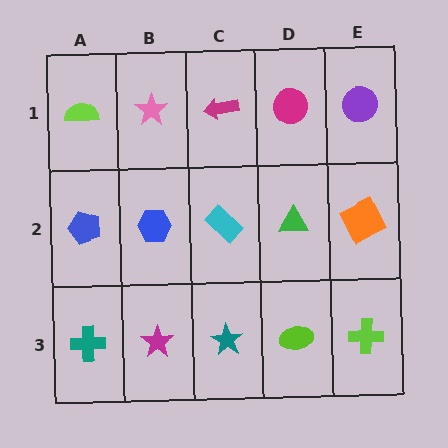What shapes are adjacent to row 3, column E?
An orange square (row 2, column E), a lime ellipse (row 3, column D).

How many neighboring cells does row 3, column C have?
3.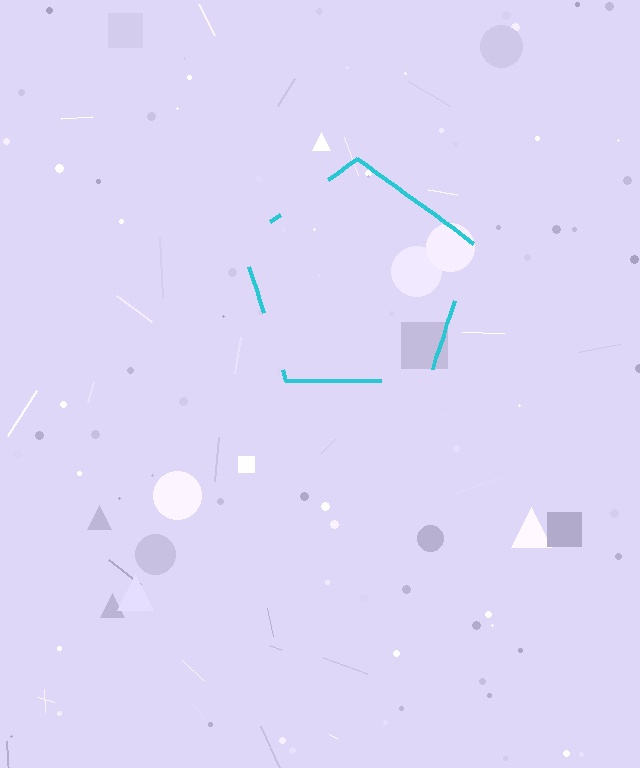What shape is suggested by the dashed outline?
The dashed outline suggests a pentagon.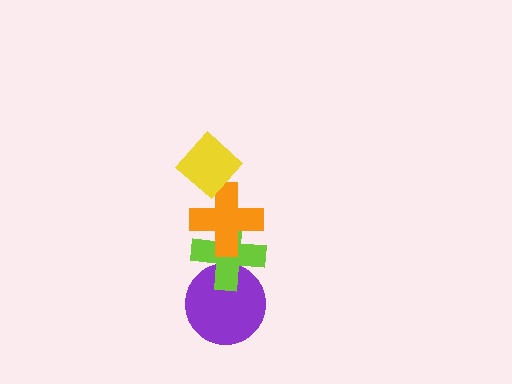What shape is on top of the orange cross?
The yellow diamond is on top of the orange cross.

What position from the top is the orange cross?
The orange cross is 2nd from the top.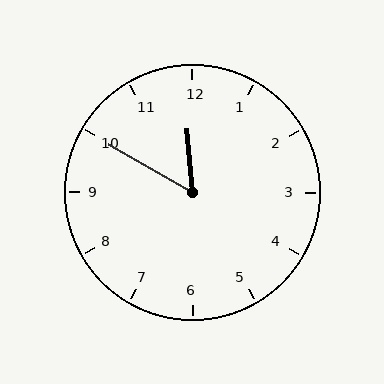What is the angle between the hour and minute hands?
Approximately 55 degrees.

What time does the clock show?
11:50.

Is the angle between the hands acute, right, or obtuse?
It is acute.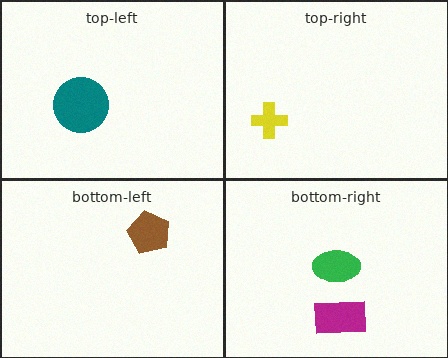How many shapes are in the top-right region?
1.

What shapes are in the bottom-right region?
The magenta rectangle, the green ellipse.